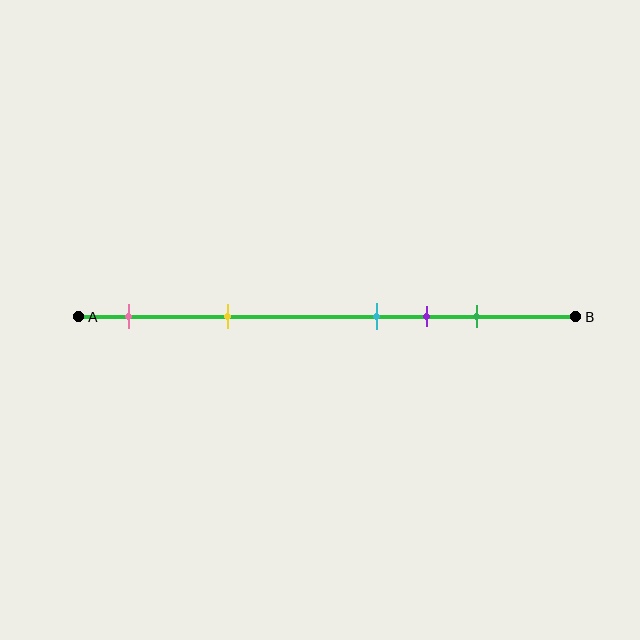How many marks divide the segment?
There are 5 marks dividing the segment.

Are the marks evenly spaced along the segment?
No, the marks are not evenly spaced.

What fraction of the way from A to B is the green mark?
The green mark is approximately 80% (0.8) of the way from A to B.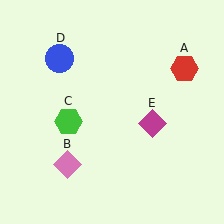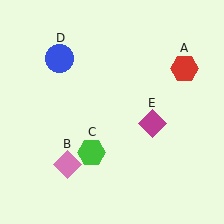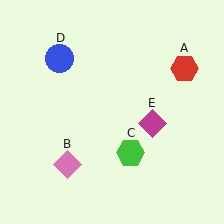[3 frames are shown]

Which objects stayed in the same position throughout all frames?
Red hexagon (object A) and pink diamond (object B) and blue circle (object D) and magenta diamond (object E) remained stationary.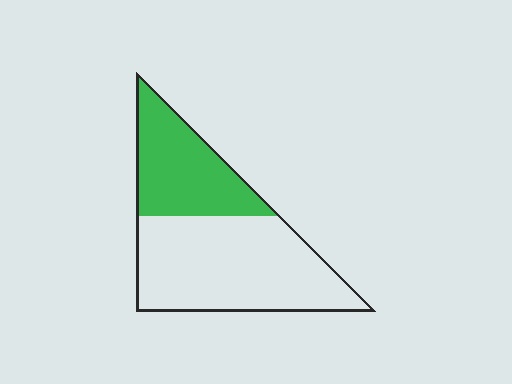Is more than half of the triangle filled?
No.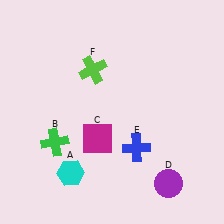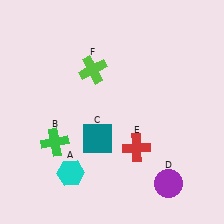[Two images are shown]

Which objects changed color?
C changed from magenta to teal. E changed from blue to red.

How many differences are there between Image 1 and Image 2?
There are 2 differences between the two images.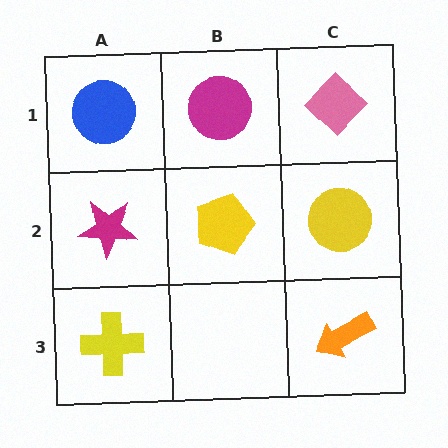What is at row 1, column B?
A magenta circle.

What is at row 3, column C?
An orange arrow.